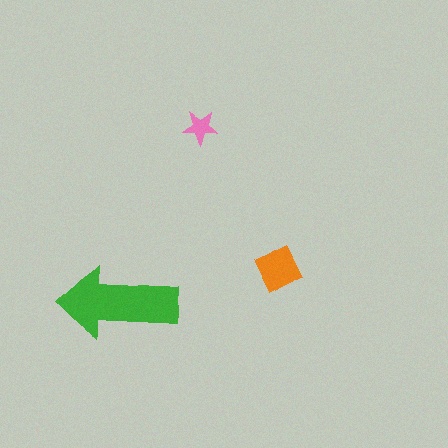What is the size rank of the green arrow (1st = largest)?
1st.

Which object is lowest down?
The green arrow is bottommost.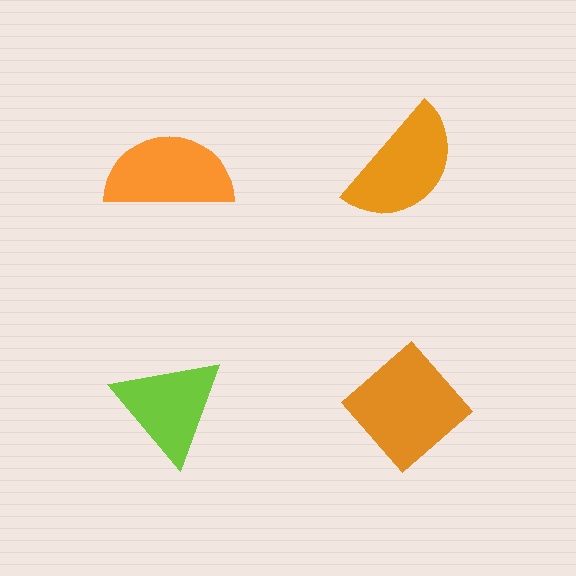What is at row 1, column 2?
An orange semicircle.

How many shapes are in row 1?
2 shapes.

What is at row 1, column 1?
An orange semicircle.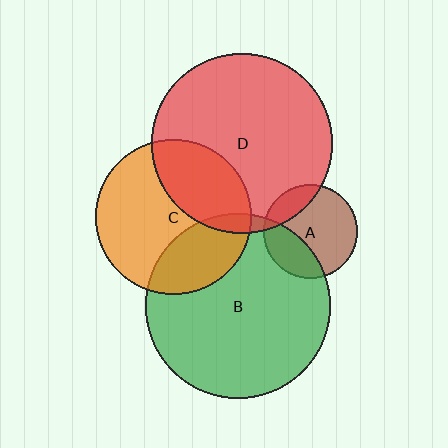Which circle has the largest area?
Circle B (green).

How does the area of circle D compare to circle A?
Approximately 3.7 times.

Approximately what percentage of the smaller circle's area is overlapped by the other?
Approximately 35%.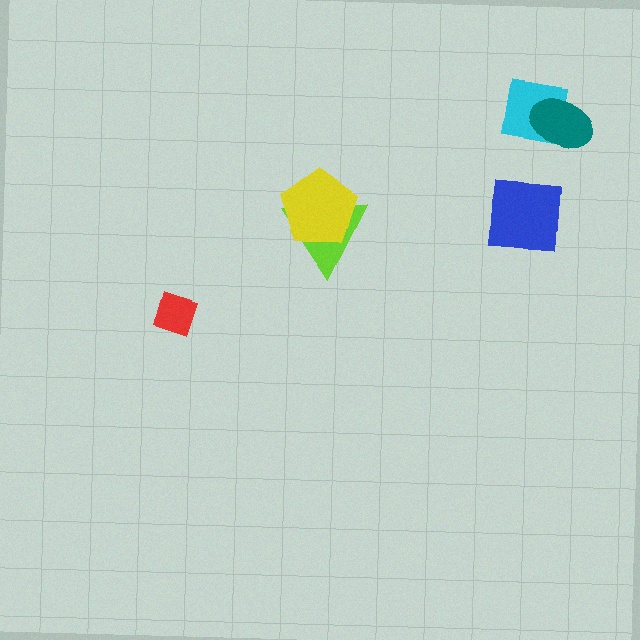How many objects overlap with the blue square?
0 objects overlap with the blue square.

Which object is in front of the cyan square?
The teal ellipse is in front of the cyan square.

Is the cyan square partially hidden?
Yes, it is partially covered by another shape.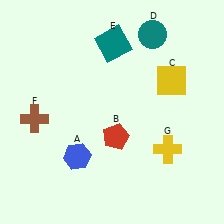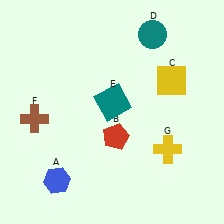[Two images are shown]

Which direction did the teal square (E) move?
The teal square (E) moved down.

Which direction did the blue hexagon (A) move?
The blue hexagon (A) moved down.